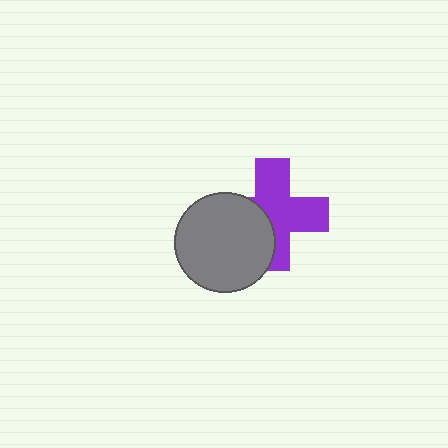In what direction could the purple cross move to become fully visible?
The purple cross could move right. That would shift it out from behind the gray circle entirely.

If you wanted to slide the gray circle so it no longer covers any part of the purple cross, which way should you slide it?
Slide it left — that is the most direct way to separate the two shapes.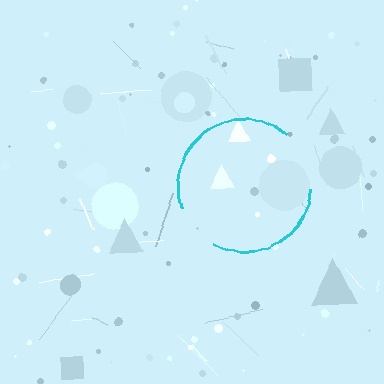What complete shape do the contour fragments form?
The contour fragments form a circle.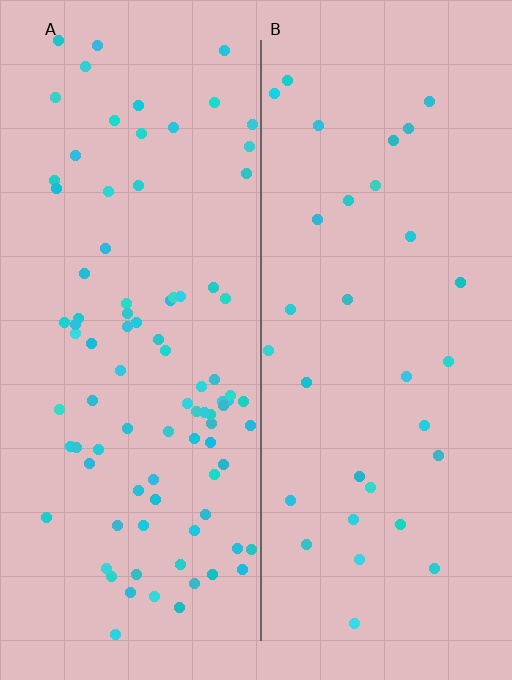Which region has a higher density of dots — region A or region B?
A (the left).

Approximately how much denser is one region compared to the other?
Approximately 2.8× — region A over region B.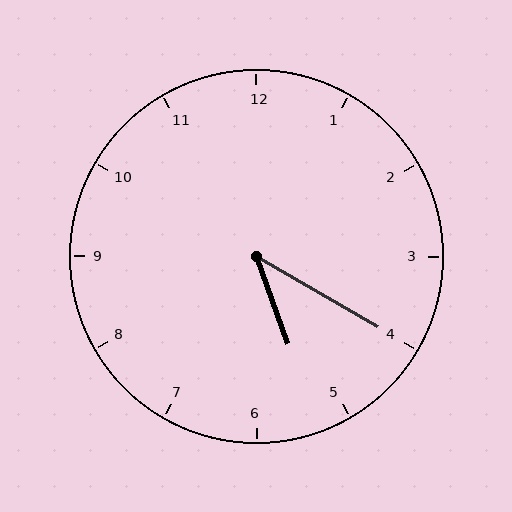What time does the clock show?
5:20.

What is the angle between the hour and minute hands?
Approximately 40 degrees.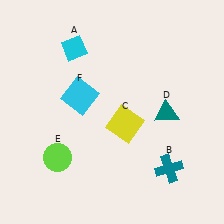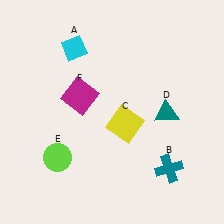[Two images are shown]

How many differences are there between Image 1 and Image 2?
There is 1 difference between the two images.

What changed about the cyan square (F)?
In Image 1, F is cyan. In Image 2, it changed to magenta.